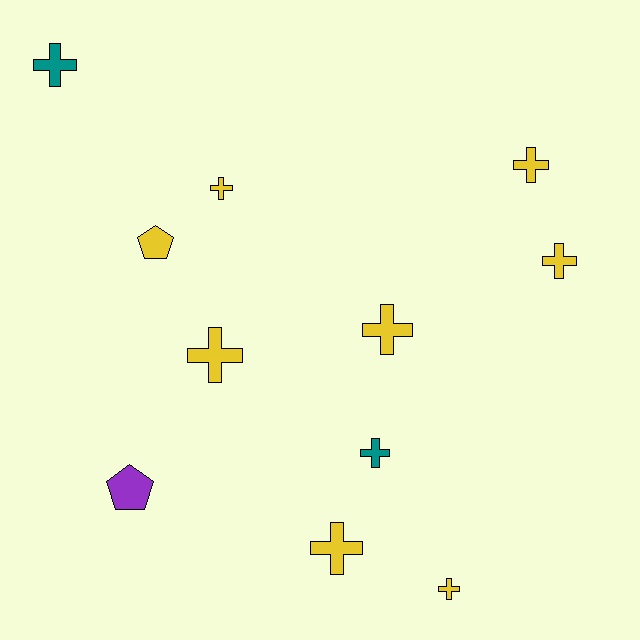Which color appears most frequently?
Yellow, with 8 objects.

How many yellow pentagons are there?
There is 1 yellow pentagon.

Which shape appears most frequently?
Cross, with 9 objects.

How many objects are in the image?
There are 11 objects.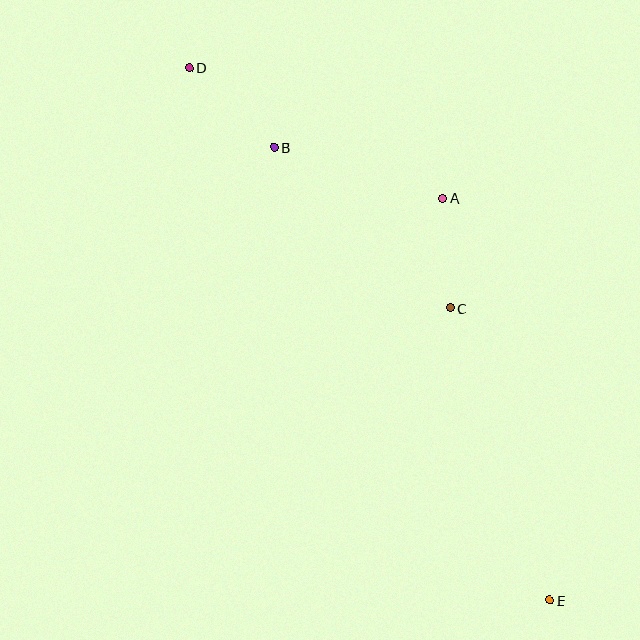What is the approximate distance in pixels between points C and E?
The distance between C and E is approximately 309 pixels.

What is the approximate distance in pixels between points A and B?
The distance between A and B is approximately 176 pixels.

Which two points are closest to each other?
Points A and C are closest to each other.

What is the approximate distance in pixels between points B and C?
The distance between B and C is approximately 238 pixels.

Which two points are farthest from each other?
Points D and E are farthest from each other.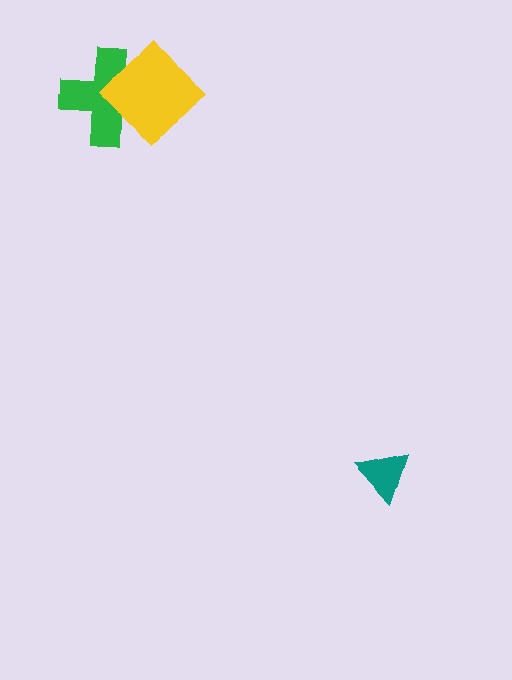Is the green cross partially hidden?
Yes, it is partially covered by another shape.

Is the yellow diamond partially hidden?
No, no other shape covers it.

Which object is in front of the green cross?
The yellow diamond is in front of the green cross.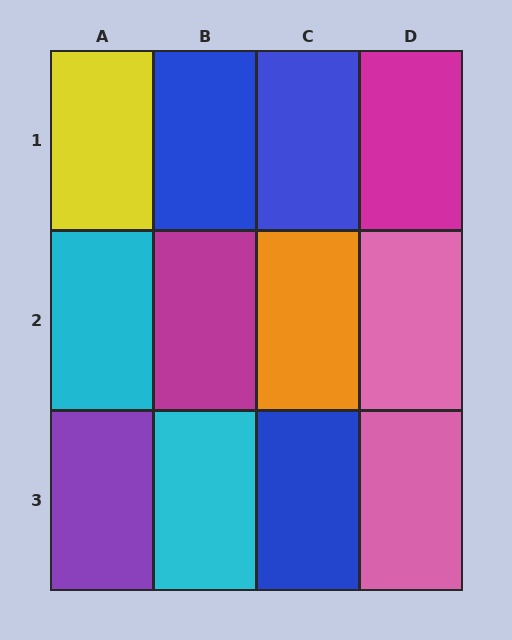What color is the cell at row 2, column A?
Cyan.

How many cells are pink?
2 cells are pink.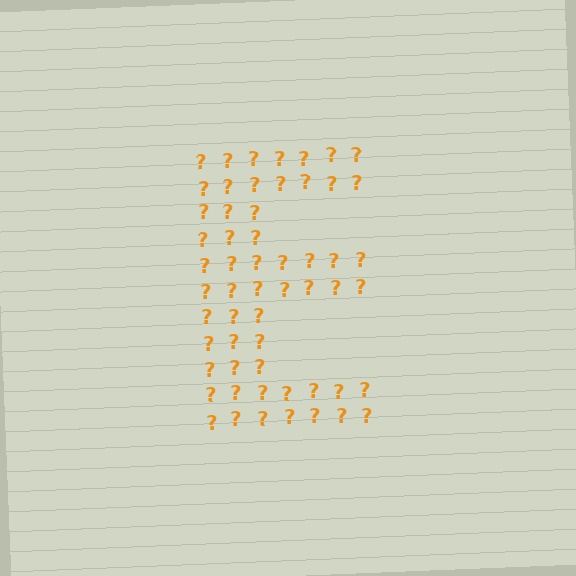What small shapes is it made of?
It is made of small question marks.